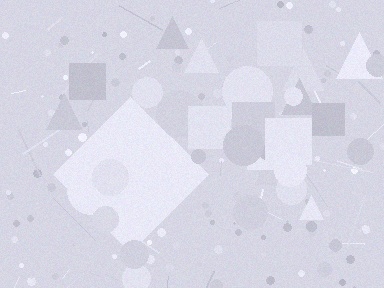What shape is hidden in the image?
A diamond is hidden in the image.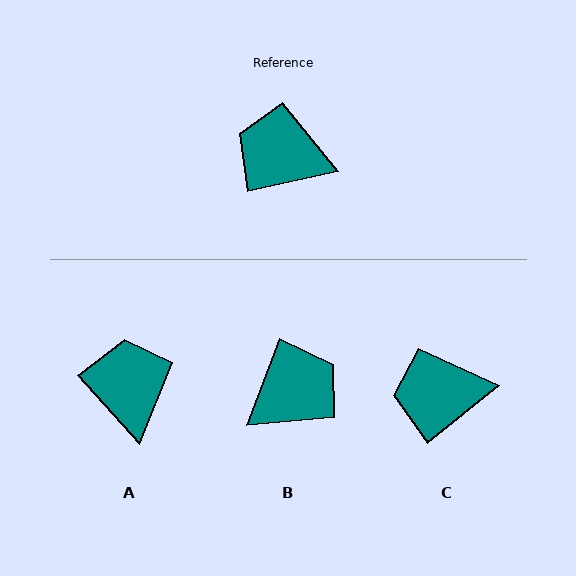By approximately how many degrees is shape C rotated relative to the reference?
Approximately 26 degrees counter-clockwise.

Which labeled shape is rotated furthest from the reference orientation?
B, about 124 degrees away.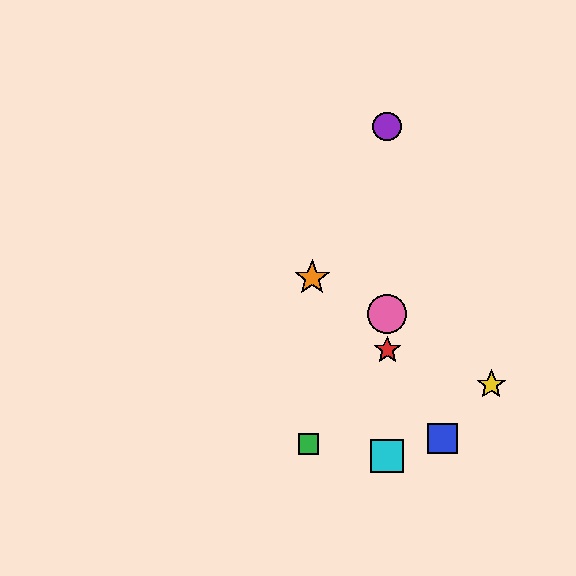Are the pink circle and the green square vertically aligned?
No, the pink circle is at x≈387 and the green square is at x≈308.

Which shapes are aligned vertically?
The red star, the purple circle, the cyan square, the pink circle are aligned vertically.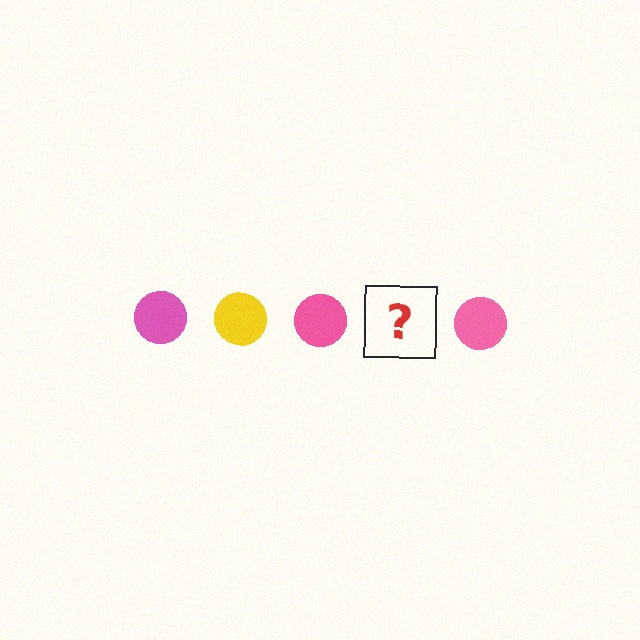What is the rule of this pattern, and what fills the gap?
The rule is that the pattern cycles through pink, yellow circles. The gap should be filled with a yellow circle.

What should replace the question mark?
The question mark should be replaced with a yellow circle.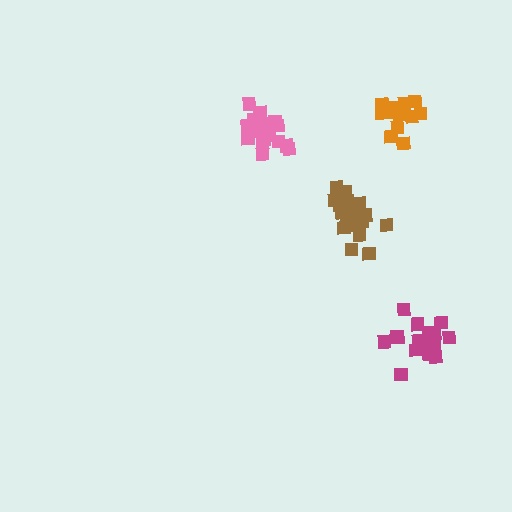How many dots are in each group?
Group 1: 19 dots, Group 2: 18 dots, Group 3: 20 dots, Group 4: 16 dots (73 total).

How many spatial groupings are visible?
There are 4 spatial groupings.